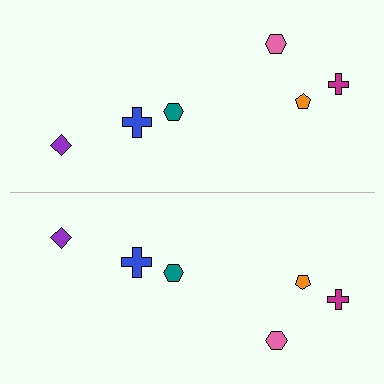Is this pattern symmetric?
Yes, this pattern has bilateral (reflection) symmetry.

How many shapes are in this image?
There are 12 shapes in this image.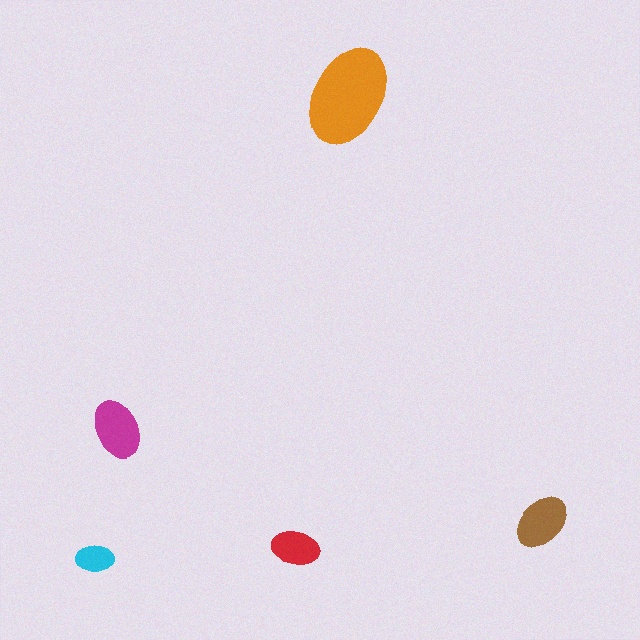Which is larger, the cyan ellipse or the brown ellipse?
The brown one.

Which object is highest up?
The orange ellipse is topmost.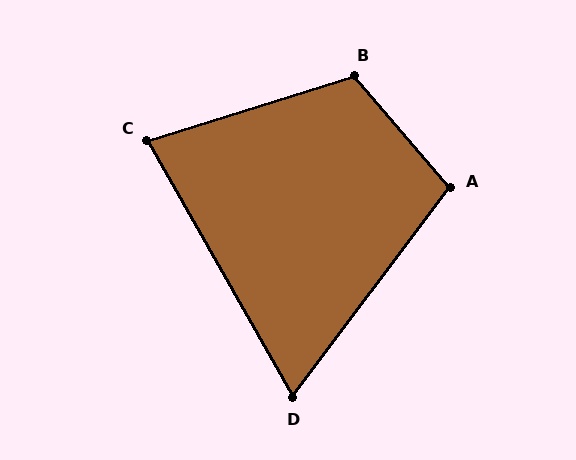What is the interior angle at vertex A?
Approximately 102 degrees (obtuse).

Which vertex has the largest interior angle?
B, at approximately 113 degrees.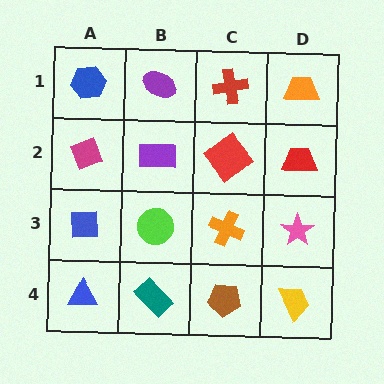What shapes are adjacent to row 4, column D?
A pink star (row 3, column D), a brown pentagon (row 4, column C).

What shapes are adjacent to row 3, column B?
A purple rectangle (row 2, column B), a teal rectangle (row 4, column B), a blue square (row 3, column A), an orange cross (row 3, column C).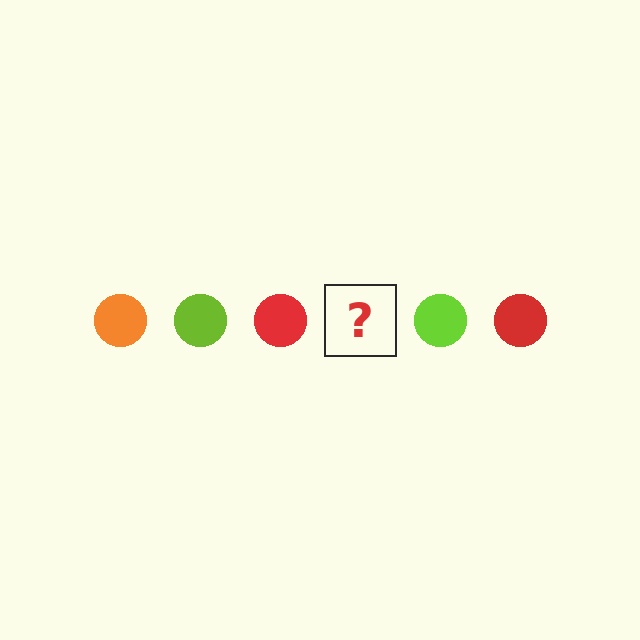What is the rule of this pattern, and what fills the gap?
The rule is that the pattern cycles through orange, lime, red circles. The gap should be filled with an orange circle.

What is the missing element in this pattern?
The missing element is an orange circle.